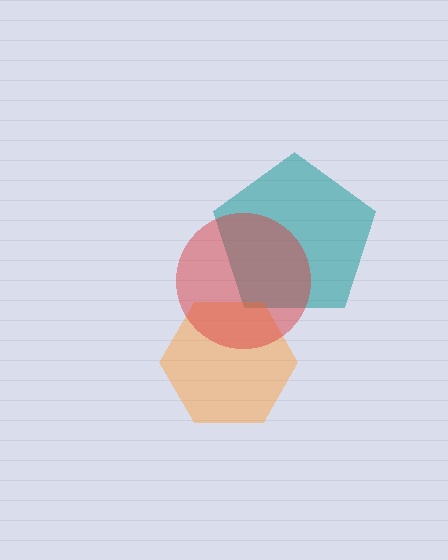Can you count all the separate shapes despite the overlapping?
Yes, there are 3 separate shapes.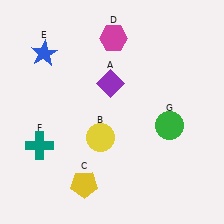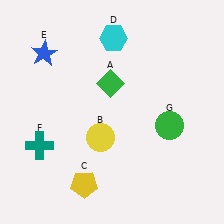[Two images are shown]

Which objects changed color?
A changed from purple to green. D changed from magenta to cyan.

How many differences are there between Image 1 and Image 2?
There are 2 differences between the two images.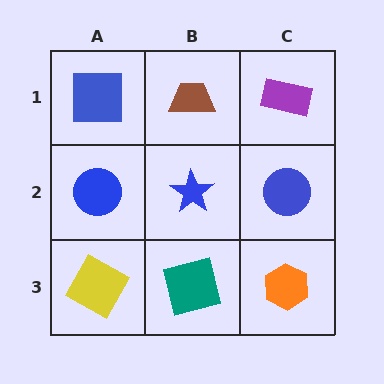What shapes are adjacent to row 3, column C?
A blue circle (row 2, column C), a teal square (row 3, column B).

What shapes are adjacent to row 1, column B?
A blue star (row 2, column B), a blue square (row 1, column A), a purple rectangle (row 1, column C).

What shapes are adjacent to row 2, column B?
A brown trapezoid (row 1, column B), a teal square (row 3, column B), a blue circle (row 2, column A), a blue circle (row 2, column C).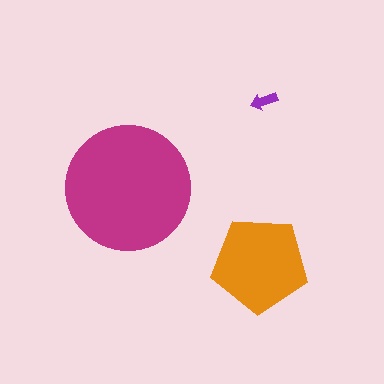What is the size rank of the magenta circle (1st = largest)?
1st.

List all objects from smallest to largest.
The purple arrow, the orange pentagon, the magenta circle.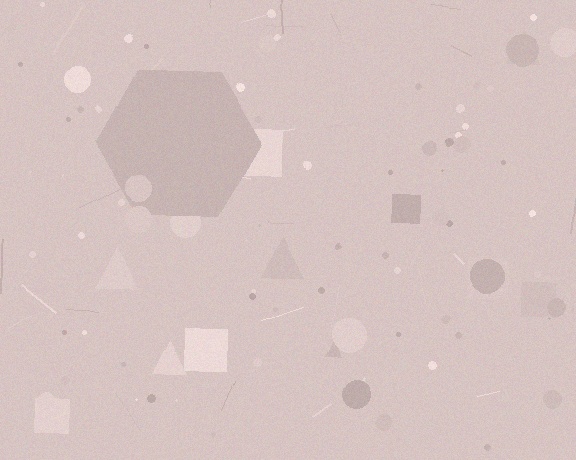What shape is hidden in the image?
A hexagon is hidden in the image.